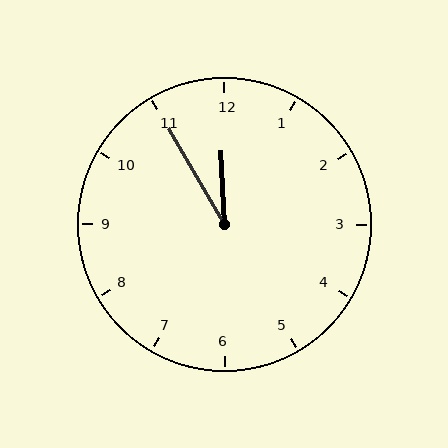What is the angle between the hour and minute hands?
Approximately 28 degrees.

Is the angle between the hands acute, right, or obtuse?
It is acute.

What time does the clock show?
11:55.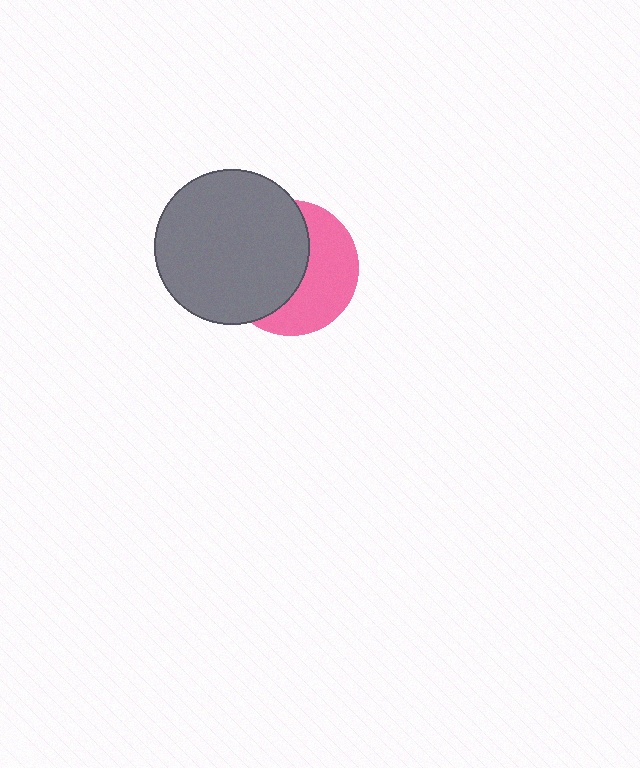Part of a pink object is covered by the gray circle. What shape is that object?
It is a circle.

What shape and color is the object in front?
The object in front is a gray circle.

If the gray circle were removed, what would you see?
You would see the complete pink circle.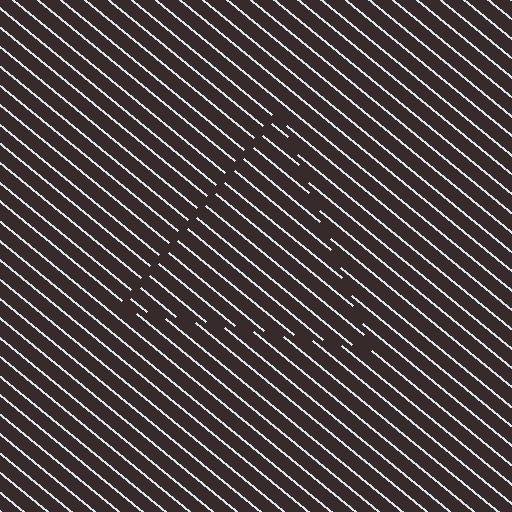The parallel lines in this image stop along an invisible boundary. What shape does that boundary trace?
An illusory triangle. The interior of the shape contains the same grating, shifted by half a period — the contour is defined by the phase discontinuity where line-ends from the inner and outer gratings abut.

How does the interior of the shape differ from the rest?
The interior of the shape contains the same grating, shifted by half a period — the contour is defined by the phase discontinuity where line-ends from the inner and outer gratings abut.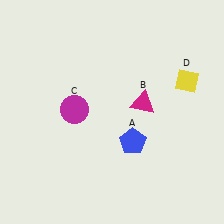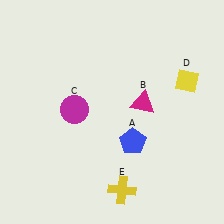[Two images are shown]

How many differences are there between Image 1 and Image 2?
There is 1 difference between the two images.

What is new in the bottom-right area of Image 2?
A yellow cross (E) was added in the bottom-right area of Image 2.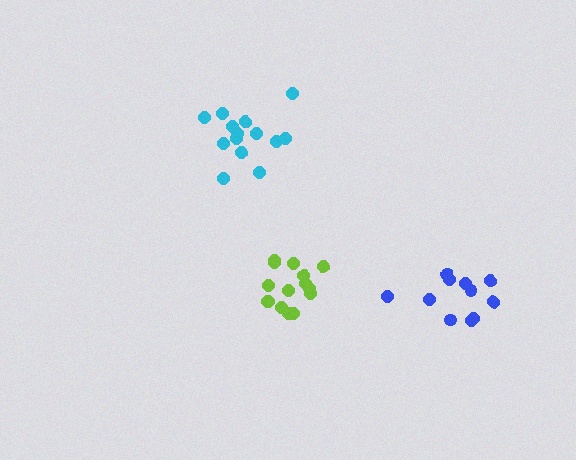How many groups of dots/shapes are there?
There are 3 groups.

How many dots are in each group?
Group 1: 11 dots, Group 2: 15 dots, Group 3: 14 dots (40 total).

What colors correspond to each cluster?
The clusters are colored: blue, lime, cyan.